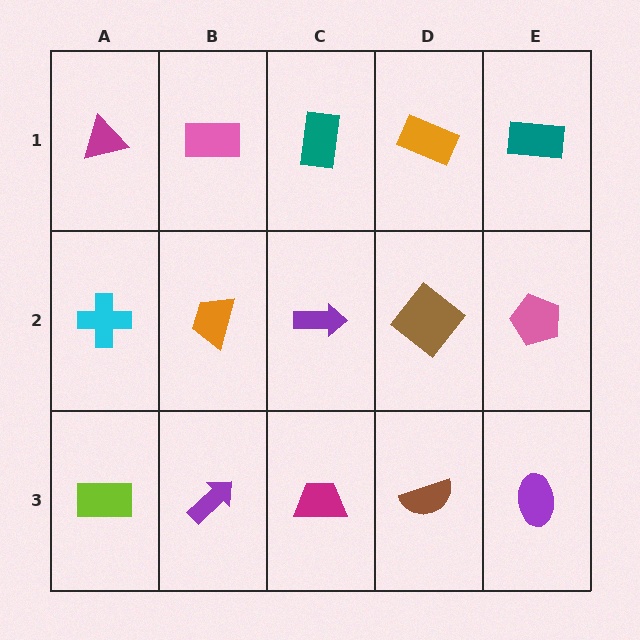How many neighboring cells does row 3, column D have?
3.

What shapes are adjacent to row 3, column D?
A brown diamond (row 2, column D), a magenta trapezoid (row 3, column C), a purple ellipse (row 3, column E).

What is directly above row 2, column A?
A magenta triangle.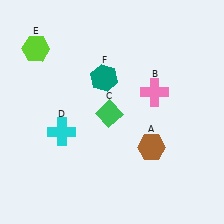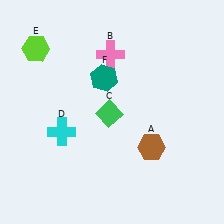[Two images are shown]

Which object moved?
The pink cross (B) moved left.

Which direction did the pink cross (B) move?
The pink cross (B) moved left.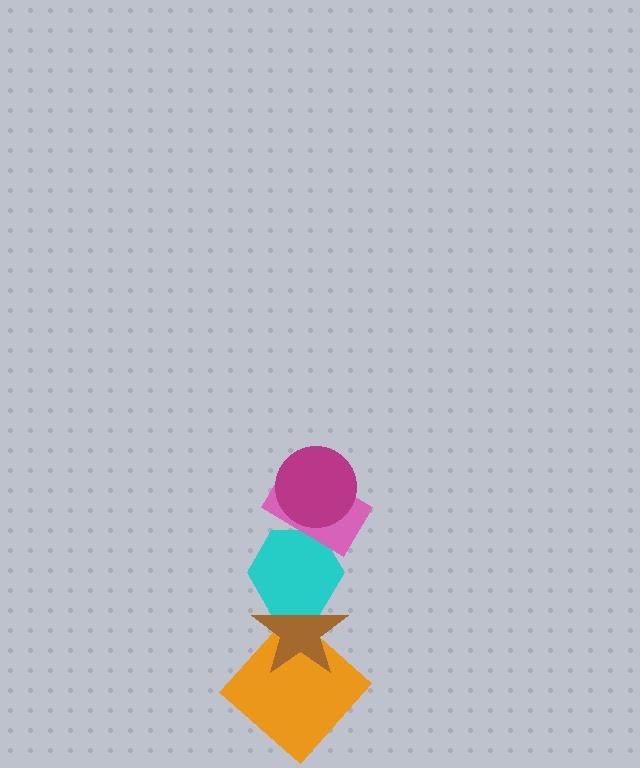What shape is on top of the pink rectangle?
The magenta circle is on top of the pink rectangle.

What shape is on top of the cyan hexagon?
The pink rectangle is on top of the cyan hexagon.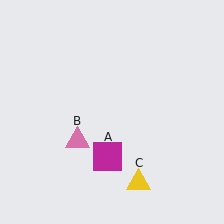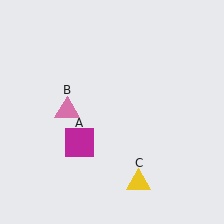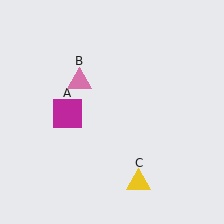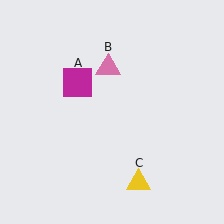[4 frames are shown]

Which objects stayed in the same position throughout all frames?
Yellow triangle (object C) remained stationary.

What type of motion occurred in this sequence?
The magenta square (object A), pink triangle (object B) rotated clockwise around the center of the scene.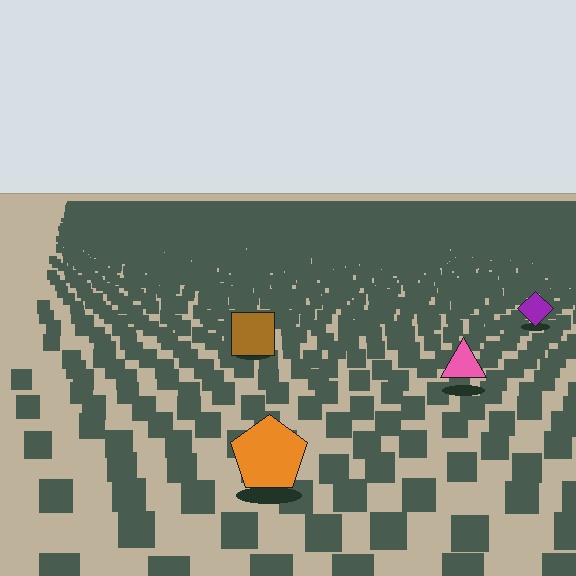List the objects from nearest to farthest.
From nearest to farthest: the orange pentagon, the pink triangle, the brown square, the purple diamond.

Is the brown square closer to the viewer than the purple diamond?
Yes. The brown square is closer — you can tell from the texture gradient: the ground texture is coarser near it.